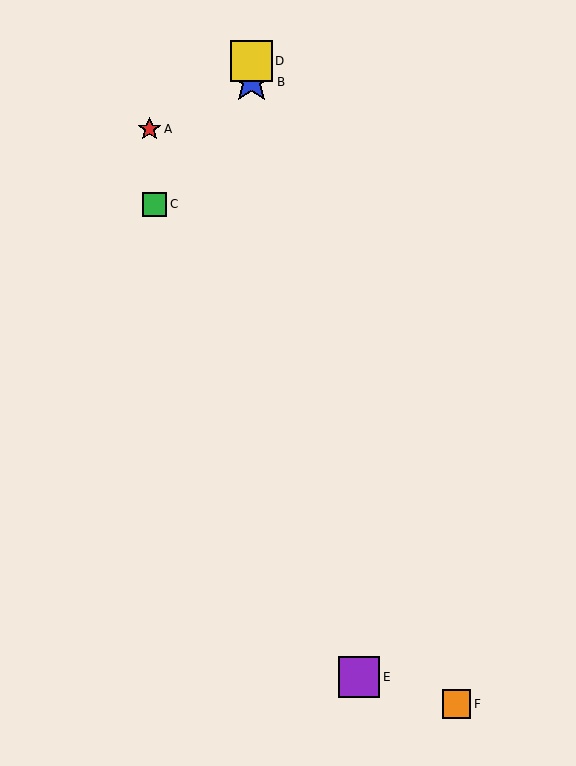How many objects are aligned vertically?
2 objects (B, D) are aligned vertically.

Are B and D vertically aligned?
Yes, both are at x≈252.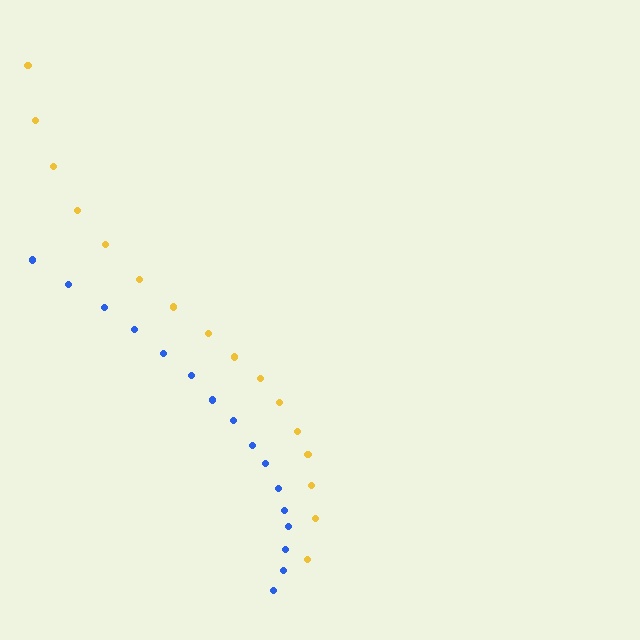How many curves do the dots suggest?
There are 2 distinct paths.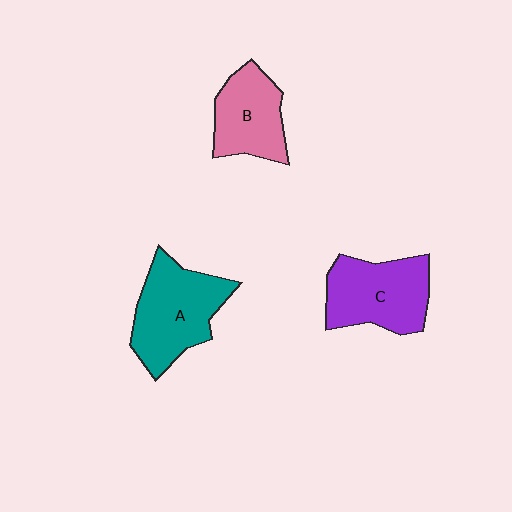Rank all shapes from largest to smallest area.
From largest to smallest: A (teal), C (purple), B (pink).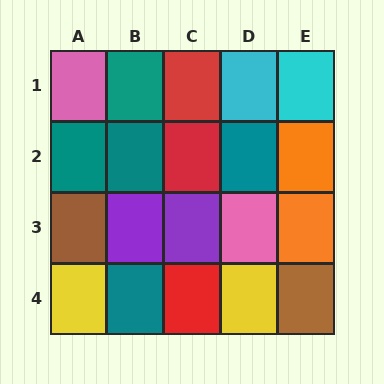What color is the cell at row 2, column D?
Teal.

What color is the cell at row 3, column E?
Orange.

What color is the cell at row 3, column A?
Brown.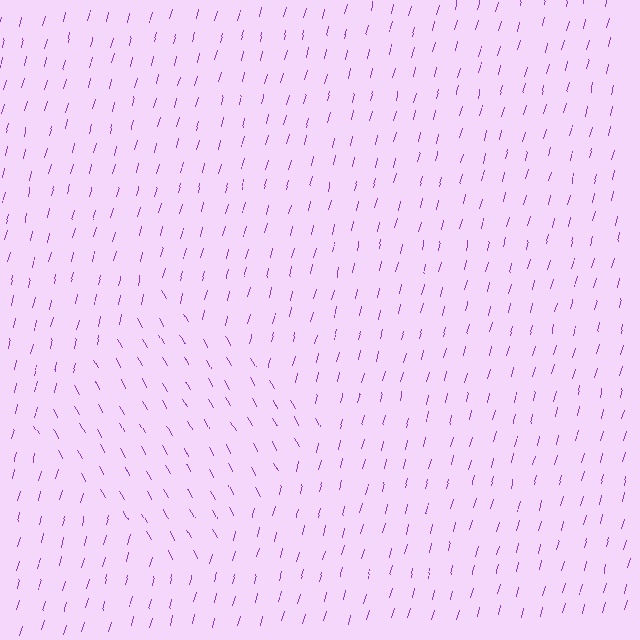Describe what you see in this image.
The image is filled with small purple line segments. A diamond region in the image has lines oriented differently from the surrounding lines, creating a visible texture boundary.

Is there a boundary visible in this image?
Yes, there is a texture boundary formed by a change in line orientation.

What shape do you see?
I see a diamond.